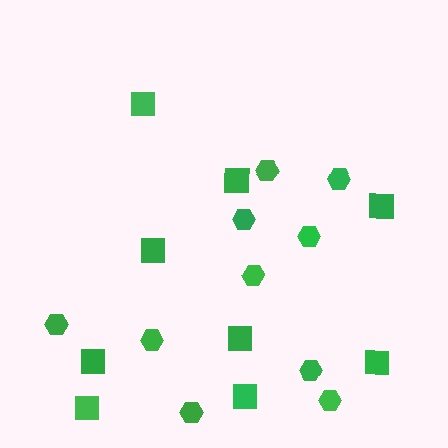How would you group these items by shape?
There are 2 groups: one group of squares (9) and one group of hexagons (10).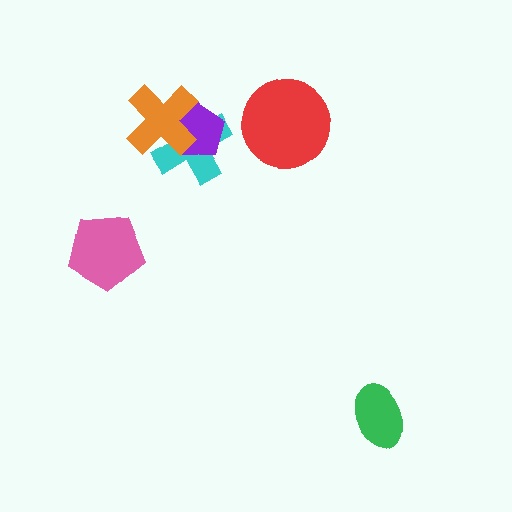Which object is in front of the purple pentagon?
The orange cross is in front of the purple pentagon.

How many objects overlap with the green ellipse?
0 objects overlap with the green ellipse.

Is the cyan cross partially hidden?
Yes, it is partially covered by another shape.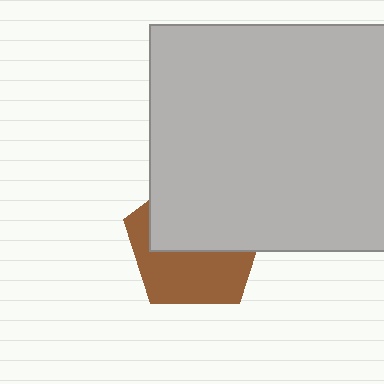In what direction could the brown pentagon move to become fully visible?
The brown pentagon could move down. That would shift it out from behind the light gray rectangle entirely.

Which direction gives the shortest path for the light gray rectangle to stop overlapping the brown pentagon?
Moving up gives the shortest separation.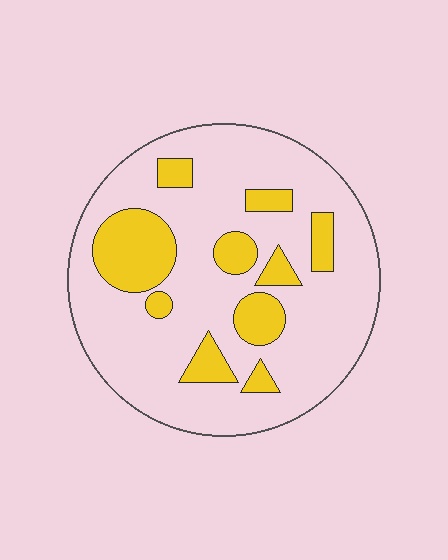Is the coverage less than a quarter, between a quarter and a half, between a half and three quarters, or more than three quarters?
Less than a quarter.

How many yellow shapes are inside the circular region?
10.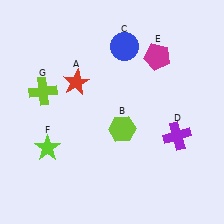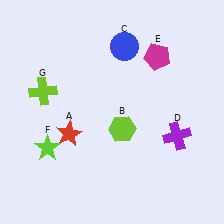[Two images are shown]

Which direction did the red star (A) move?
The red star (A) moved down.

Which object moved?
The red star (A) moved down.